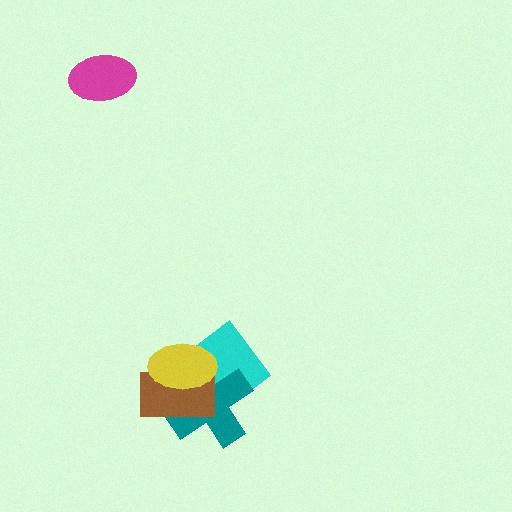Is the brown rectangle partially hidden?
Yes, it is partially covered by another shape.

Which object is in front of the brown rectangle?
The yellow ellipse is in front of the brown rectangle.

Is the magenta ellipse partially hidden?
No, no other shape covers it.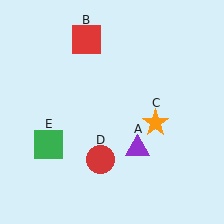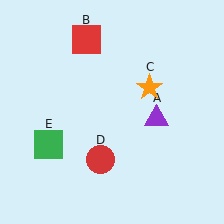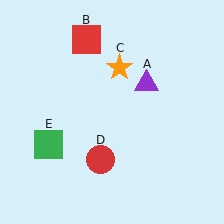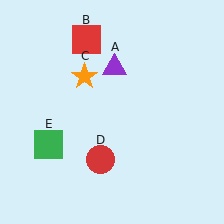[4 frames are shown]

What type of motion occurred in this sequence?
The purple triangle (object A), orange star (object C) rotated counterclockwise around the center of the scene.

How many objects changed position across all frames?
2 objects changed position: purple triangle (object A), orange star (object C).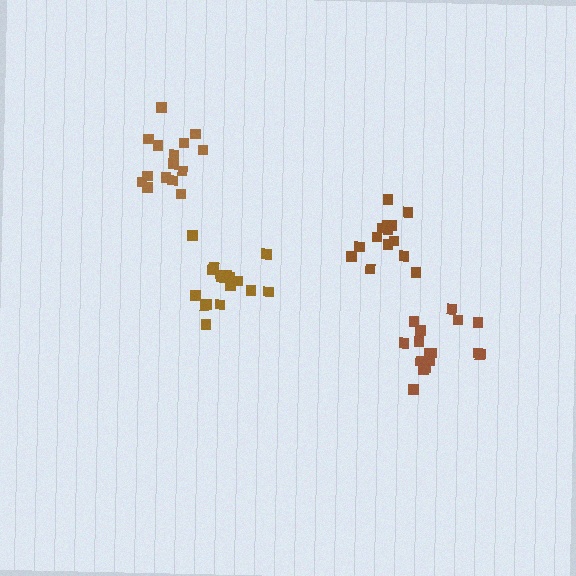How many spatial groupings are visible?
There are 4 spatial groupings.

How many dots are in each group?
Group 1: 17 dots, Group 2: 15 dots, Group 3: 14 dots, Group 4: 17 dots (63 total).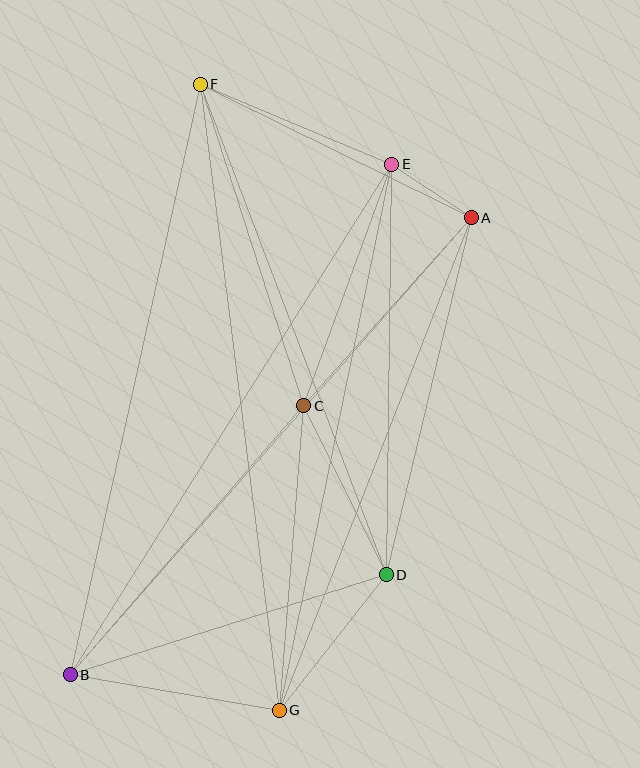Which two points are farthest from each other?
Points F and G are farthest from each other.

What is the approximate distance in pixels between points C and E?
The distance between C and E is approximately 257 pixels.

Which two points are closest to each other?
Points A and E are closest to each other.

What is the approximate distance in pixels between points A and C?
The distance between A and C is approximately 252 pixels.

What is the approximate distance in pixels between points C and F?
The distance between C and F is approximately 338 pixels.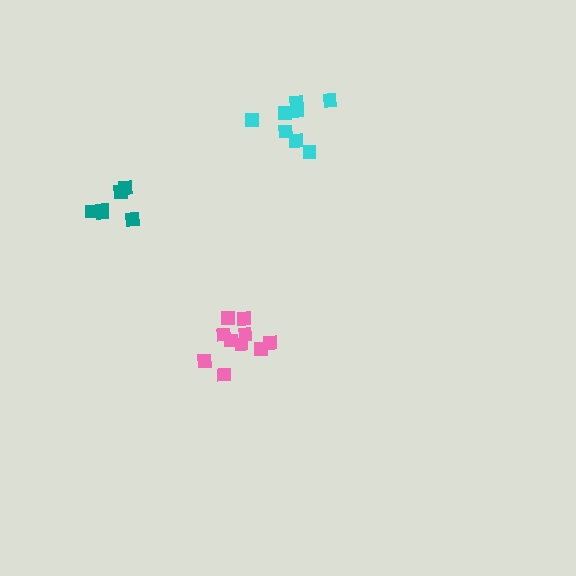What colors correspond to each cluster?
The clusters are colored: teal, pink, cyan.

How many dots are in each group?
Group 1: 6 dots, Group 2: 10 dots, Group 3: 8 dots (24 total).